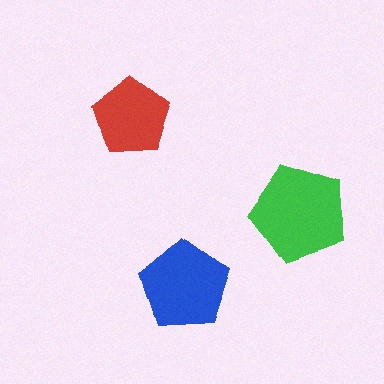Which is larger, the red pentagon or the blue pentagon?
The blue one.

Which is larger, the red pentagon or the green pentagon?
The green one.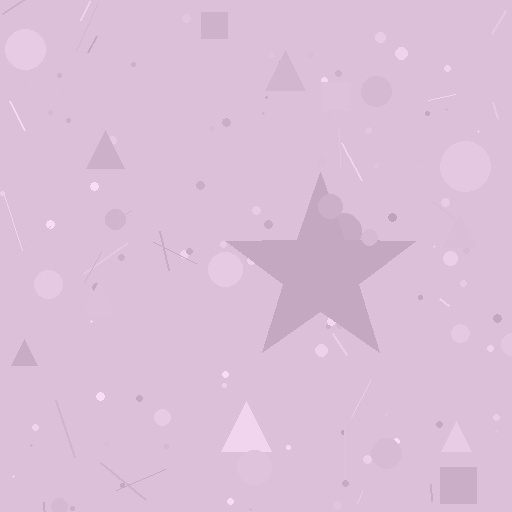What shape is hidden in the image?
A star is hidden in the image.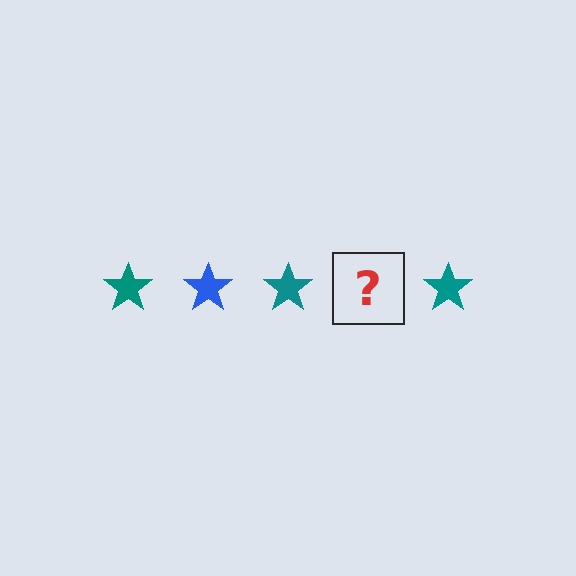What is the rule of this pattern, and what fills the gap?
The rule is that the pattern cycles through teal, blue stars. The gap should be filled with a blue star.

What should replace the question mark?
The question mark should be replaced with a blue star.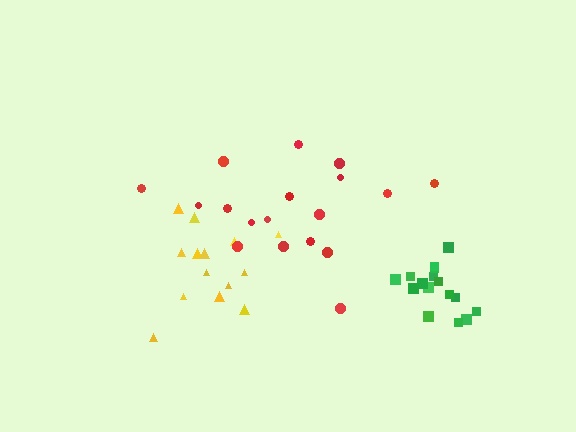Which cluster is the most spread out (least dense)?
Red.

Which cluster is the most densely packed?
Green.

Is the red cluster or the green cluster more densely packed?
Green.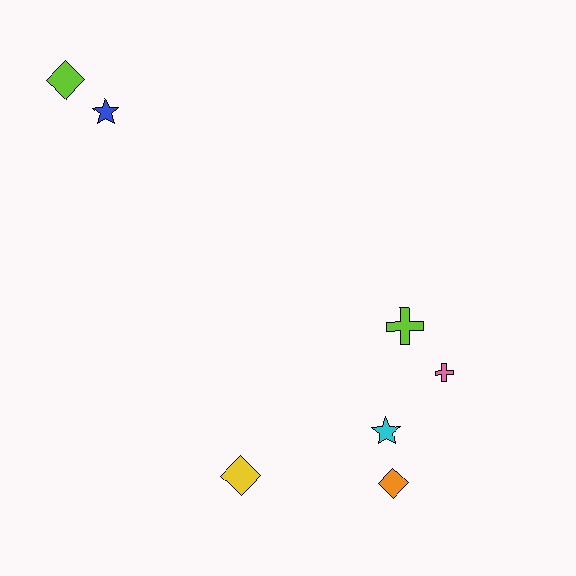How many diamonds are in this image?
There are 3 diamonds.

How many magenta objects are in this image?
There are no magenta objects.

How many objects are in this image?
There are 7 objects.